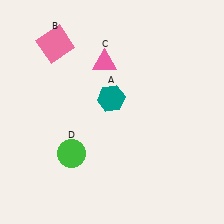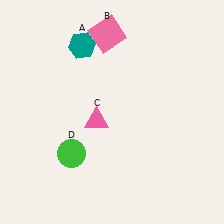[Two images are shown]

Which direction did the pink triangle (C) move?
The pink triangle (C) moved down.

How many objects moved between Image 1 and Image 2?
3 objects moved between the two images.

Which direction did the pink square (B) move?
The pink square (B) moved right.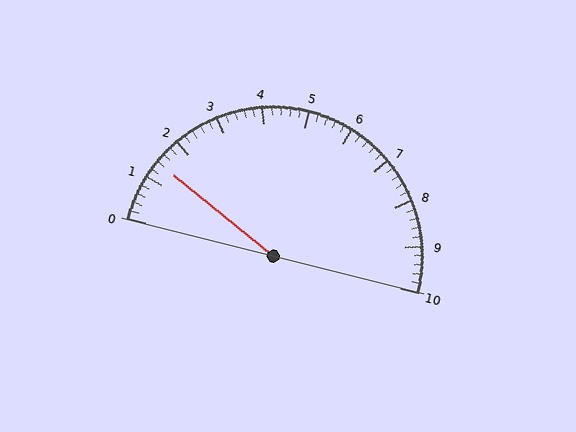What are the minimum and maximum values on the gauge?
The gauge ranges from 0 to 10.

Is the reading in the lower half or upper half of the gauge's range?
The reading is in the lower half of the range (0 to 10).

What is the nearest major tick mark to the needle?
The nearest major tick mark is 1.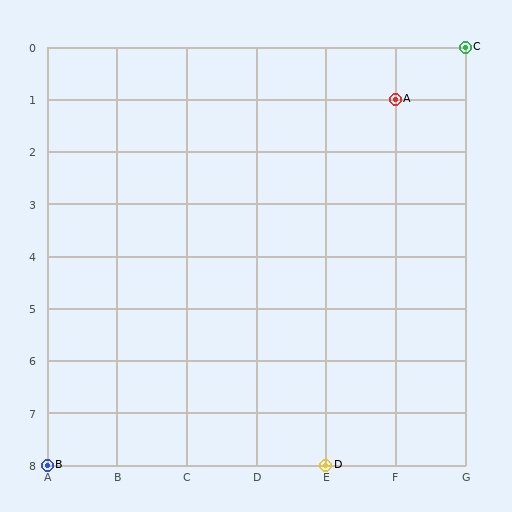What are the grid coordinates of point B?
Point B is at grid coordinates (A, 8).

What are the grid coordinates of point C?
Point C is at grid coordinates (G, 0).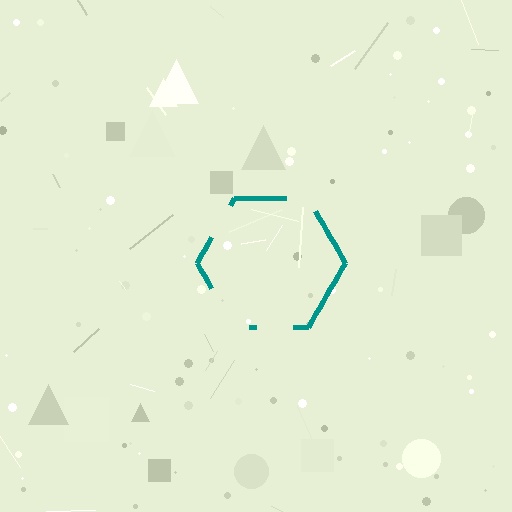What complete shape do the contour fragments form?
The contour fragments form a hexagon.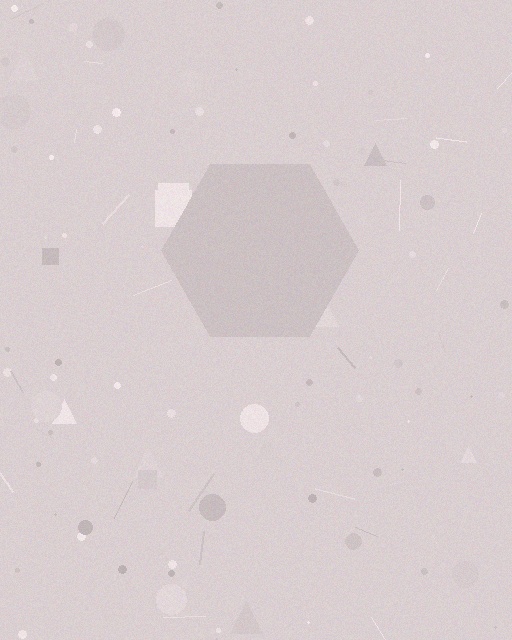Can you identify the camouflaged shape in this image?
The camouflaged shape is a hexagon.